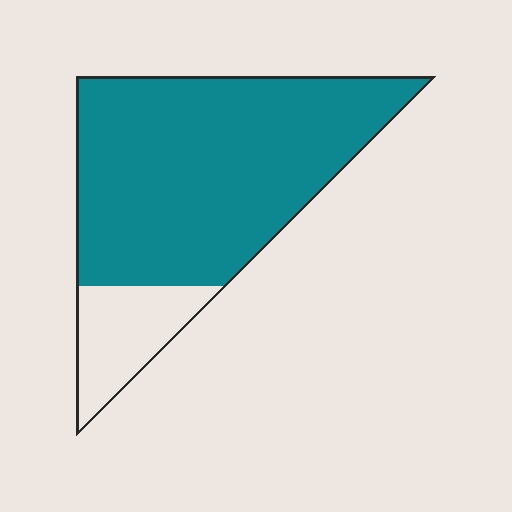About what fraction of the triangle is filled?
About five sixths (5/6).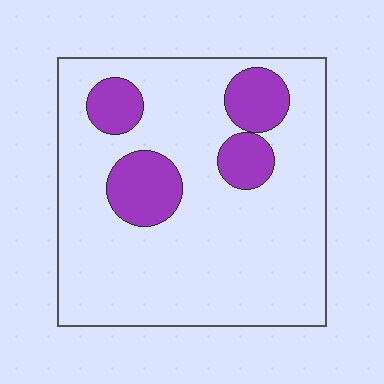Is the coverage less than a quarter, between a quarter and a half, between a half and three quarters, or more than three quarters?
Less than a quarter.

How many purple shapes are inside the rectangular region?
4.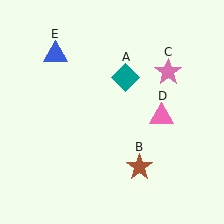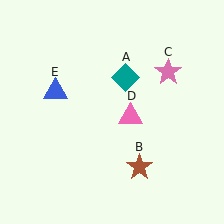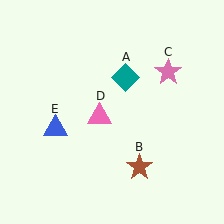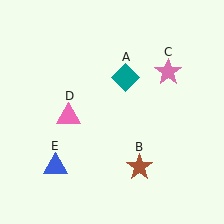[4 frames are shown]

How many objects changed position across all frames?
2 objects changed position: pink triangle (object D), blue triangle (object E).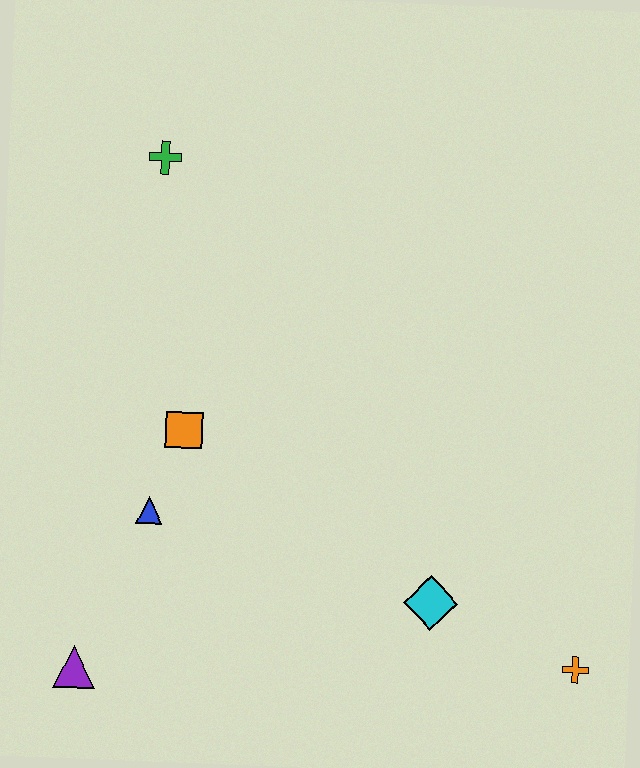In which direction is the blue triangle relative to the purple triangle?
The blue triangle is above the purple triangle.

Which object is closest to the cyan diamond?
The orange cross is closest to the cyan diamond.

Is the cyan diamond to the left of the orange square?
No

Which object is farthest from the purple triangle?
The green cross is farthest from the purple triangle.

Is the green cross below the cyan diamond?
No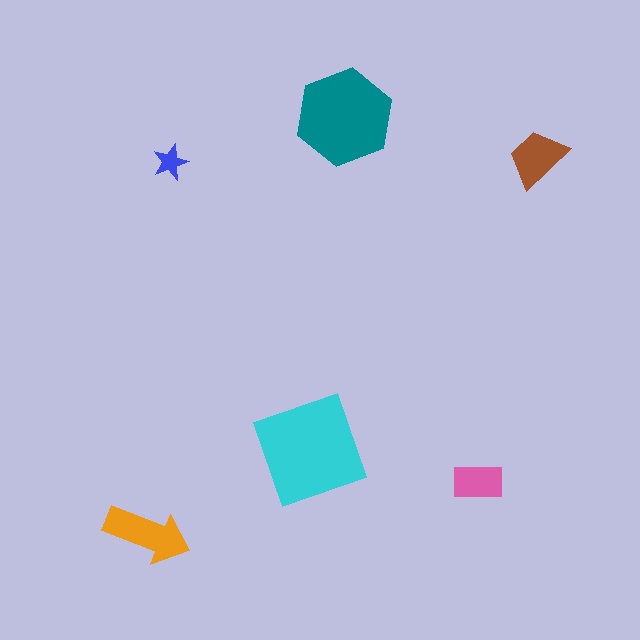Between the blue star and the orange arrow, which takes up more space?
The orange arrow.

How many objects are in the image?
There are 6 objects in the image.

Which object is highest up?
The teal hexagon is topmost.